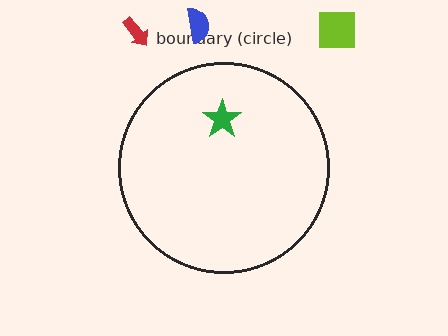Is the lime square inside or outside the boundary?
Outside.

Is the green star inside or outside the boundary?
Inside.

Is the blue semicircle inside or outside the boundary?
Outside.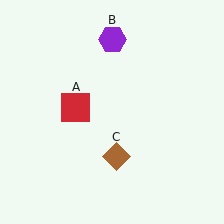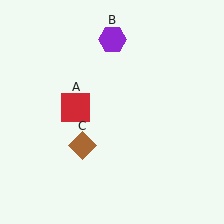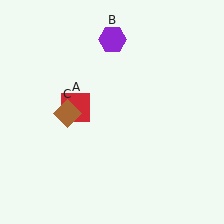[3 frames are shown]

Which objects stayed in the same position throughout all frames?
Red square (object A) and purple hexagon (object B) remained stationary.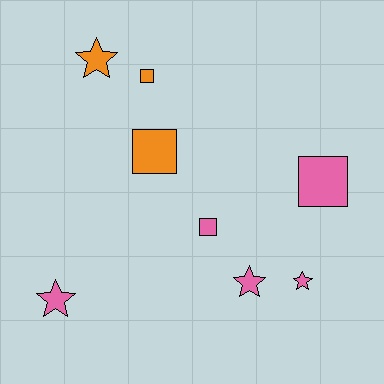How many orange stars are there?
There is 1 orange star.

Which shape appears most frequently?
Square, with 4 objects.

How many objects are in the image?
There are 8 objects.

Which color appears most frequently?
Pink, with 5 objects.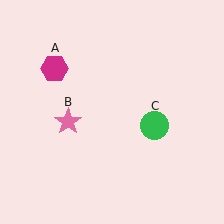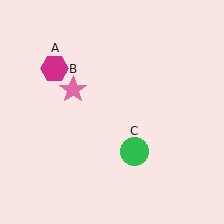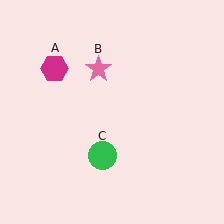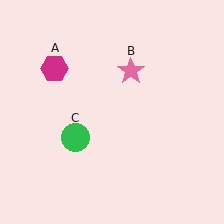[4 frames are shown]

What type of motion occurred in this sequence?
The pink star (object B), green circle (object C) rotated clockwise around the center of the scene.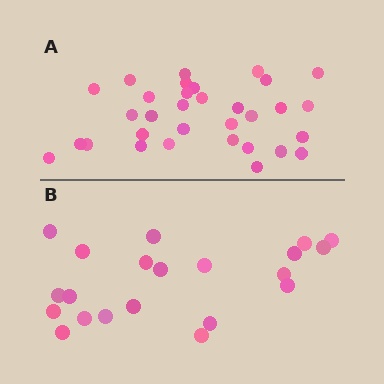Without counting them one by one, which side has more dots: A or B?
Region A (the top region) has more dots.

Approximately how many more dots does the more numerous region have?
Region A has roughly 12 or so more dots than region B.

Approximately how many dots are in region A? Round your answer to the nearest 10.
About 30 dots. (The exact count is 32, which rounds to 30.)